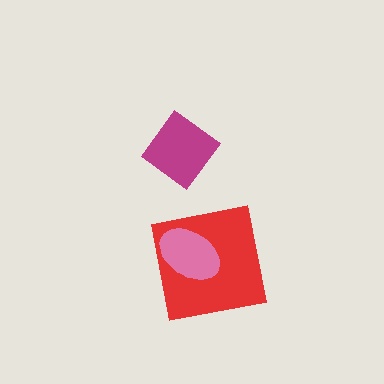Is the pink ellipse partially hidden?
No, no other shape covers it.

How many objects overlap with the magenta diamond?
0 objects overlap with the magenta diamond.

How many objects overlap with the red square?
1 object overlaps with the red square.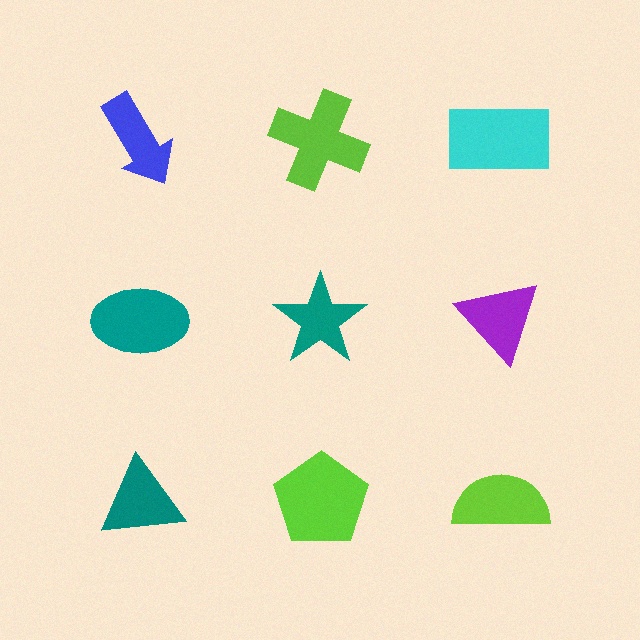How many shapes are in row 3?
3 shapes.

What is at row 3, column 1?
A teal triangle.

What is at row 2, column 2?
A teal star.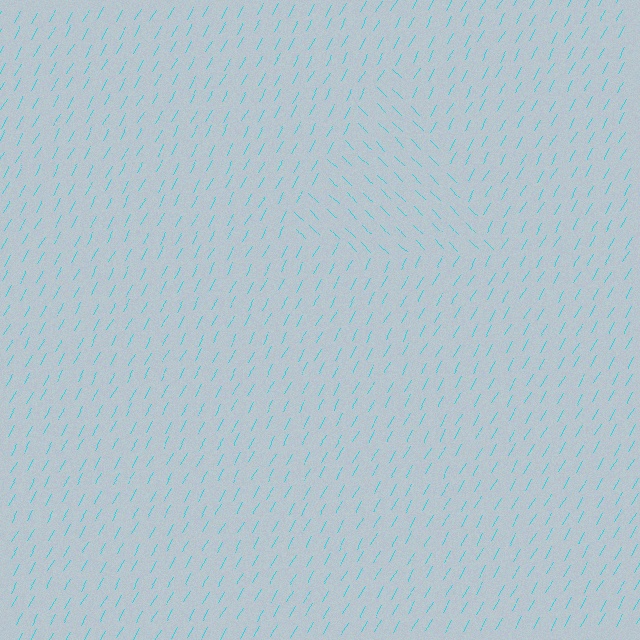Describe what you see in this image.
The image is filled with small cyan line segments. A triangle region in the image has lines oriented differently from the surrounding lines, creating a visible texture boundary.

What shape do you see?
I see a triangle.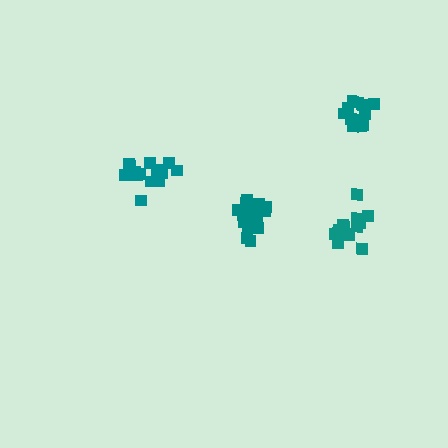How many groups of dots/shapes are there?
There are 4 groups.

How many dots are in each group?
Group 1: 14 dots, Group 2: 18 dots, Group 3: 14 dots, Group 4: 15 dots (61 total).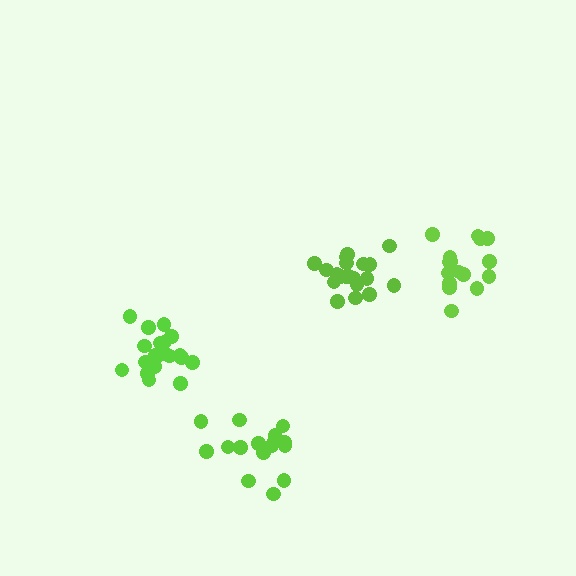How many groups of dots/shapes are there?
There are 4 groups.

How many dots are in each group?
Group 1: 16 dots, Group 2: 16 dots, Group 3: 20 dots, Group 4: 20 dots (72 total).